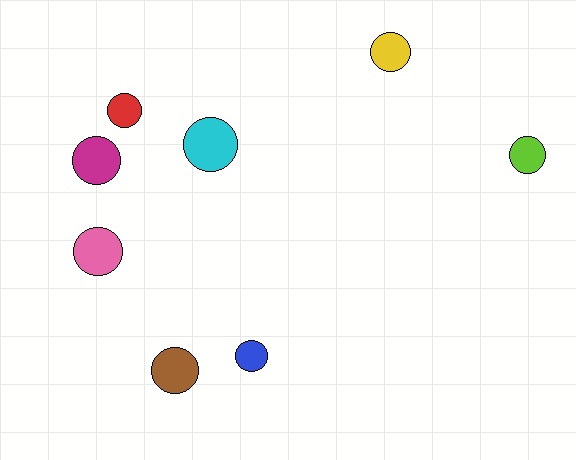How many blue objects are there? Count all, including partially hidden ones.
There is 1 blue object.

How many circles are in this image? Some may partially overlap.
There are 8 circles.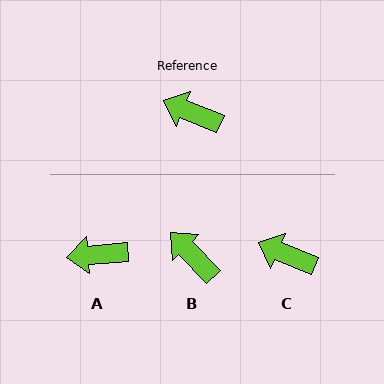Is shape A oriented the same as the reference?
No, it is off by about 27 degrees.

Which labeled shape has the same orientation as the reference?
C.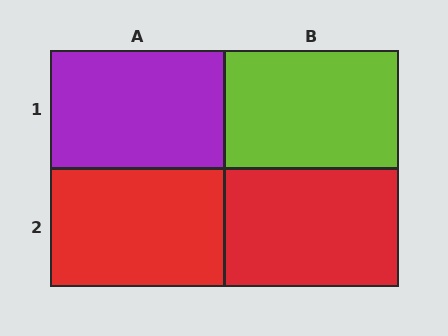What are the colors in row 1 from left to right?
Purple, lime.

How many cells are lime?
1 cell is lime.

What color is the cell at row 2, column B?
Red.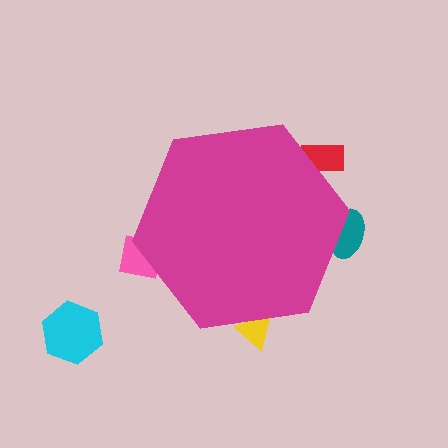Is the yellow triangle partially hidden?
Yes, the yellow triangle is partially hidden behind the magenta hexagon.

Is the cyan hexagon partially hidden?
No, the cyan hexagon is fully visible.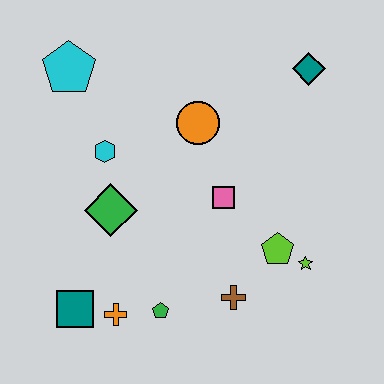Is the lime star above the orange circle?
No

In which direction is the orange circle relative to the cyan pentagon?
The orange circle is to the right of the cyan pentagon.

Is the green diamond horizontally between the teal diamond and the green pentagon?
No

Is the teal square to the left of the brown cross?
Yes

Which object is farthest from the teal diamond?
The teal square is farthest from the teal diamond.